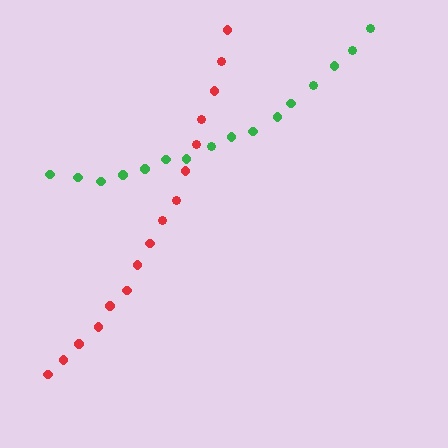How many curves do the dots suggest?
There are 2 distinct paths.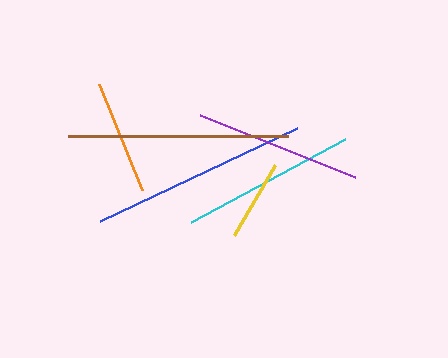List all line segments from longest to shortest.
From longest to shortest: brown, blue, cyan, purple, orange, yellow.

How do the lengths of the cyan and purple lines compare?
The cyan and purple lines are approximately the same length.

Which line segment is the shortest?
The yellow line is the shortest at approximately 81 pixels.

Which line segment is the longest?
The brown line is the longest at approximately 220 pixels.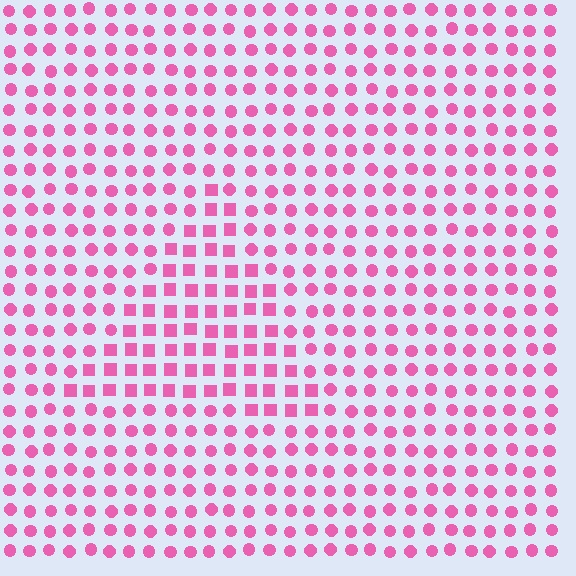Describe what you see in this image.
The image is filled with small pink elements arranged in a uniform grid. A triangle-shaped region contains squares, while the surrounding area contains circles. The boundary is defined purely by the change in element shape.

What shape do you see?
I see a triangle.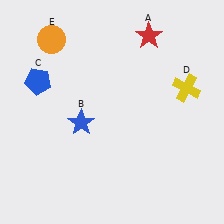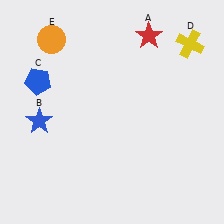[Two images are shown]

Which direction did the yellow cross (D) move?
The yellow cross (D) moved up.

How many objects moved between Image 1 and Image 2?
2 objects moved between the two images.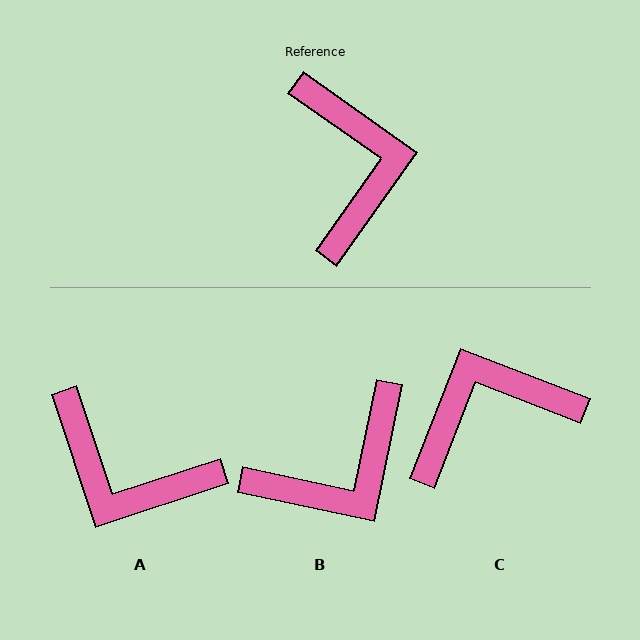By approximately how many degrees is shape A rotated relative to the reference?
Approximately 126 degrees clockwise.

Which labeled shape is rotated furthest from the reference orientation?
A, about 126 degrees away.